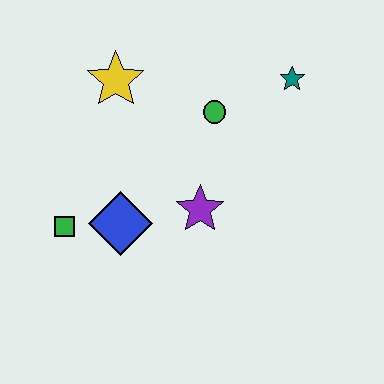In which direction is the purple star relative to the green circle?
The purple star is below the green circle.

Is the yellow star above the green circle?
Yes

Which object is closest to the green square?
The blue diamond is closest to the green square.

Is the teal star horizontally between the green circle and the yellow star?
No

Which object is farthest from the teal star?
The green square is farthest from the teal star.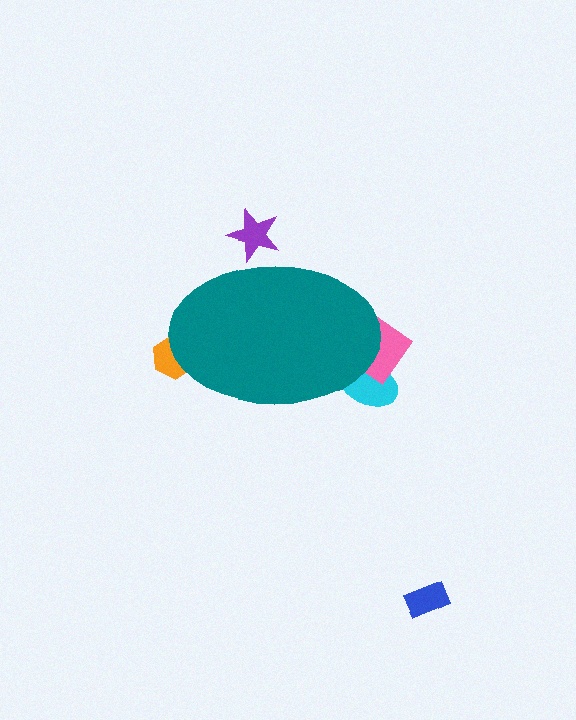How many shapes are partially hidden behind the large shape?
4 shapes are partially hidden.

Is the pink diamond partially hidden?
Yes, the pink diamond is partially hidden behind the teal ellipse.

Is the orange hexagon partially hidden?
Yes, the orange hexagon is partially hidden behind the teal ellipse.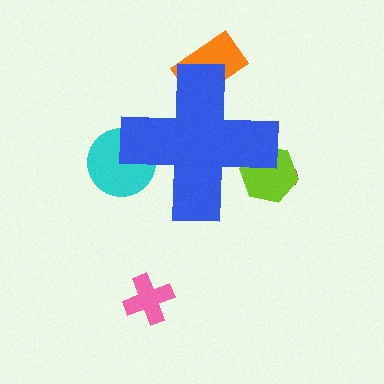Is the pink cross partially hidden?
No, the pink cross is fully visible.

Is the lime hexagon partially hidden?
Yes, the lime hexagon is partially hidden behind the blue cross.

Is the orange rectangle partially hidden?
Yes, the orange rectangle is partially hidden behind the blue cross.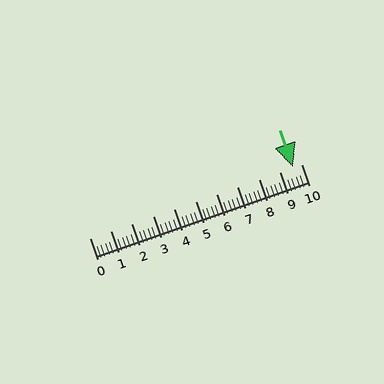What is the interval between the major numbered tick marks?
The major tick marks are spaced 1 units apart.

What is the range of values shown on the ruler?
The ruler shows values from 0 to 10.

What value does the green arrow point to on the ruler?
The green arrow points to approximately 9.6.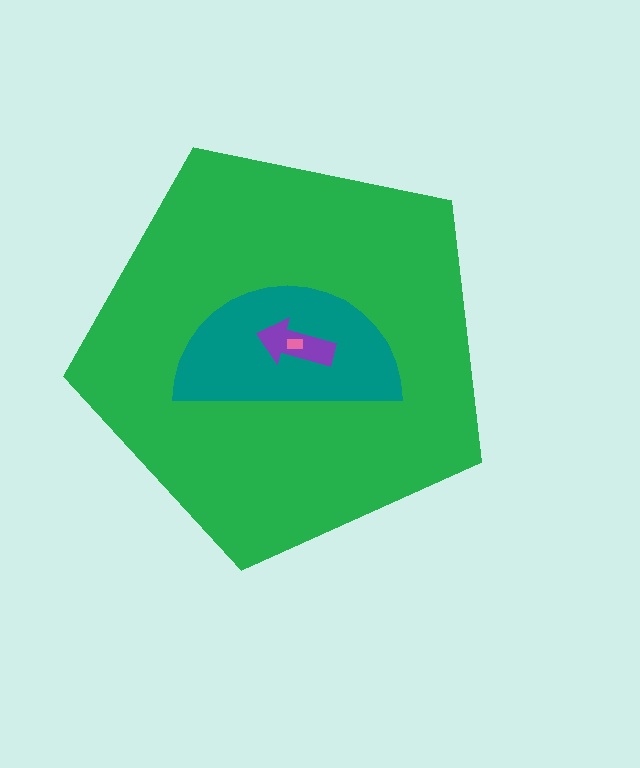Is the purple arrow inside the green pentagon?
Yes.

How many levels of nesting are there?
4.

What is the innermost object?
The pink rectangle.